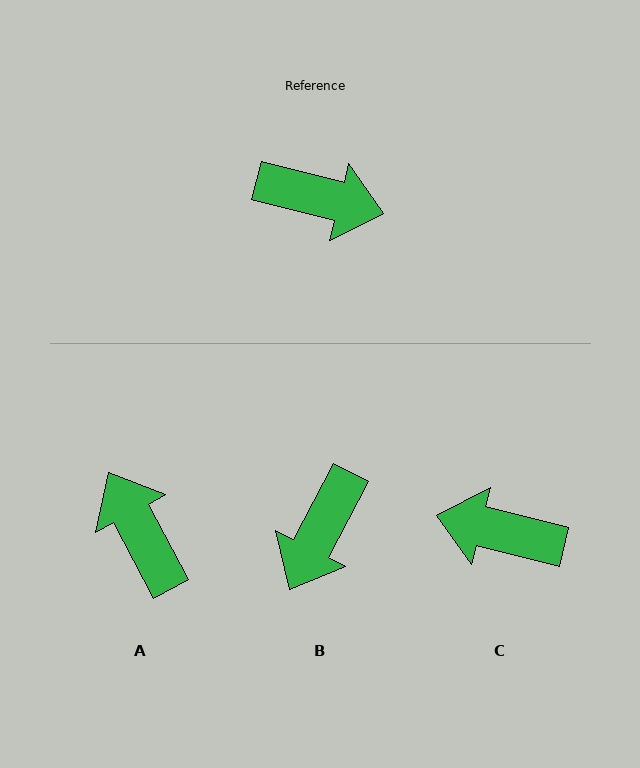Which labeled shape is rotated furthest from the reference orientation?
C, about 180 degrees away.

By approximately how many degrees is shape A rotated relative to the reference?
Approximately 133 degrees counter-clockwise.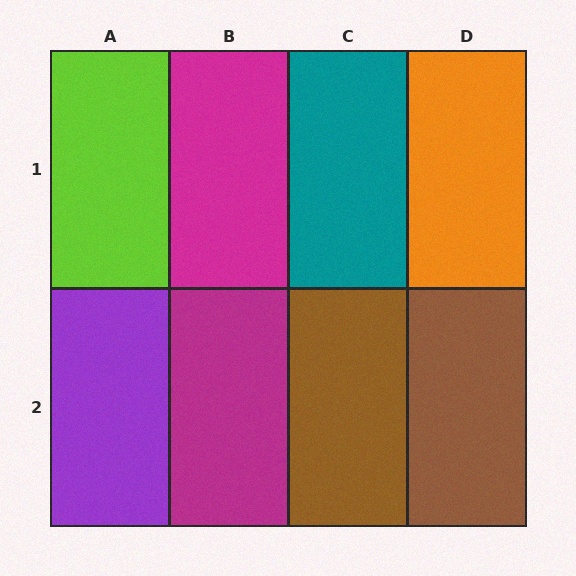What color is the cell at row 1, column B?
Magenta.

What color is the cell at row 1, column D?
Orange.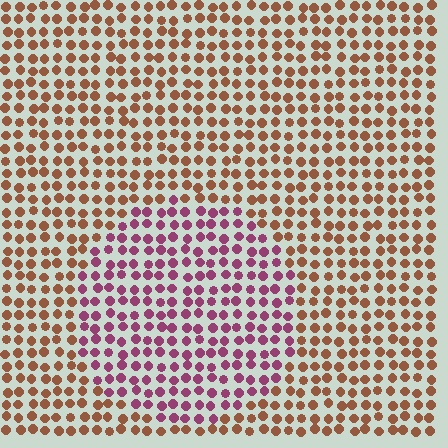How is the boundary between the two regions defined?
The boundary is defined purely by a slight shift in hue (about 54 degrees). Spacing, size, and orientation are identical on both sides.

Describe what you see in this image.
The image is filled with small brown elements in a uniform arrangement. A circle-shaped region is visible where the elements are tinted to a slightly different hue, forming a subtle color boundary.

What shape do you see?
I see a circle.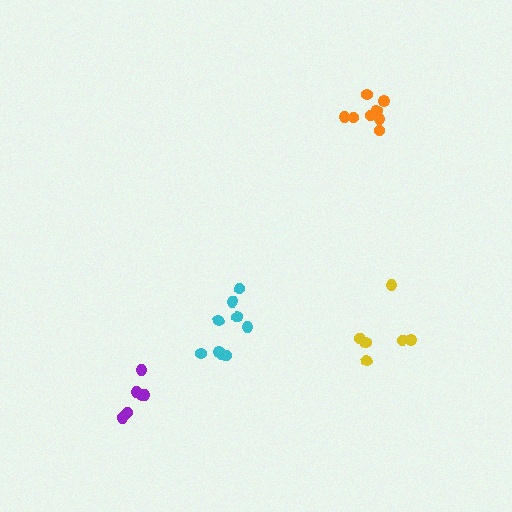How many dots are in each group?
Group 1: 10 dots, Group 2: 8 dots, Group 3: 6 dots, Group 4: 8 dots (32 total).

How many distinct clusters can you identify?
There are 4 distinct clusters.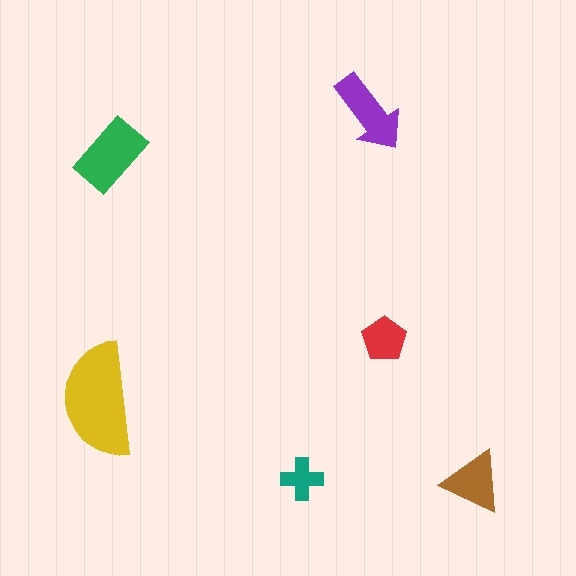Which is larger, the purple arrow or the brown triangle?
The purple arrow.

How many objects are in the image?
There are 6 objects in the image.